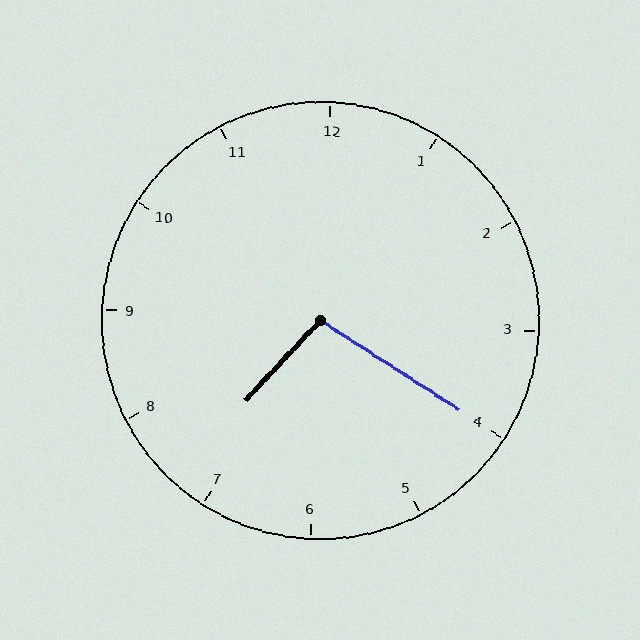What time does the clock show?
7:20.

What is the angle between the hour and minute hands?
Approximately 100 degrees.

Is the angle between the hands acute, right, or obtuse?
It is obtuse.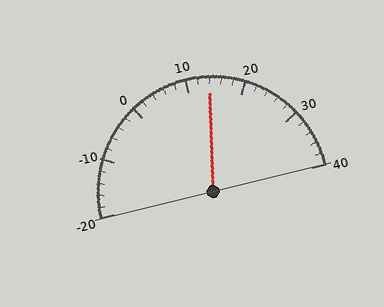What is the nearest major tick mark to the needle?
The nearest major tick mark is 10.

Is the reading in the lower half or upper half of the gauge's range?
The reading is in the upper half of the range (-20 to 40).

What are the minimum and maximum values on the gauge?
The gauge ranges from -20 to 40.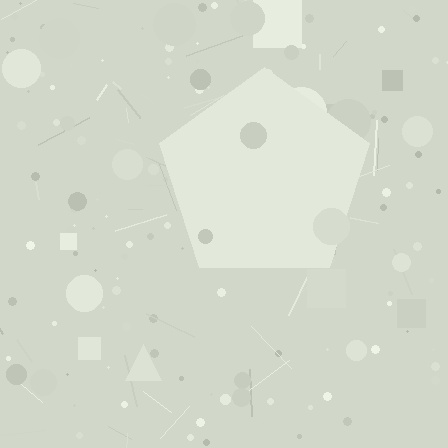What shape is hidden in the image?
A pentagon is hidden in the image.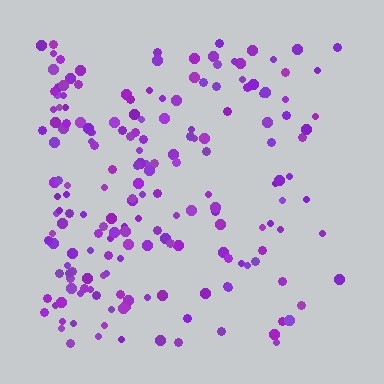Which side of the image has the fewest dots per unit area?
The right.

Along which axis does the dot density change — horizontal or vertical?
Horizontal.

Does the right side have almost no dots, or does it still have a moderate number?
Still a moderate number, just noticeably fewer than the left.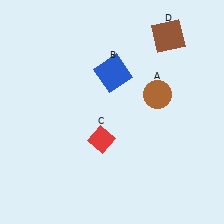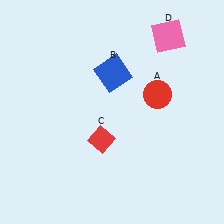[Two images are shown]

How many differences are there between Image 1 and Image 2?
There are 2 differences between the two images.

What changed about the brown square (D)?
In Image 1, D is brown. In Image 2, it changed to pink.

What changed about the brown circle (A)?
In Image 1, A is brown. In Image 2, it changed to red.